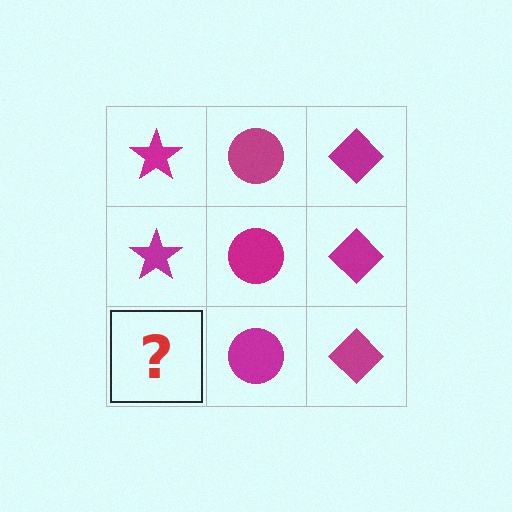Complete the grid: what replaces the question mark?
The question mark should be replaced with a magenta star.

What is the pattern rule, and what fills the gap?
The rule is that each column has a consistent shape. The gap should be filled with a magenta star.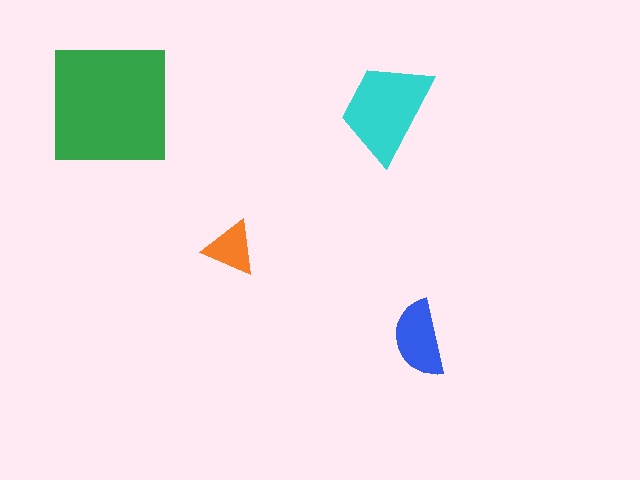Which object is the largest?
The green square.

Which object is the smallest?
The orange triangle.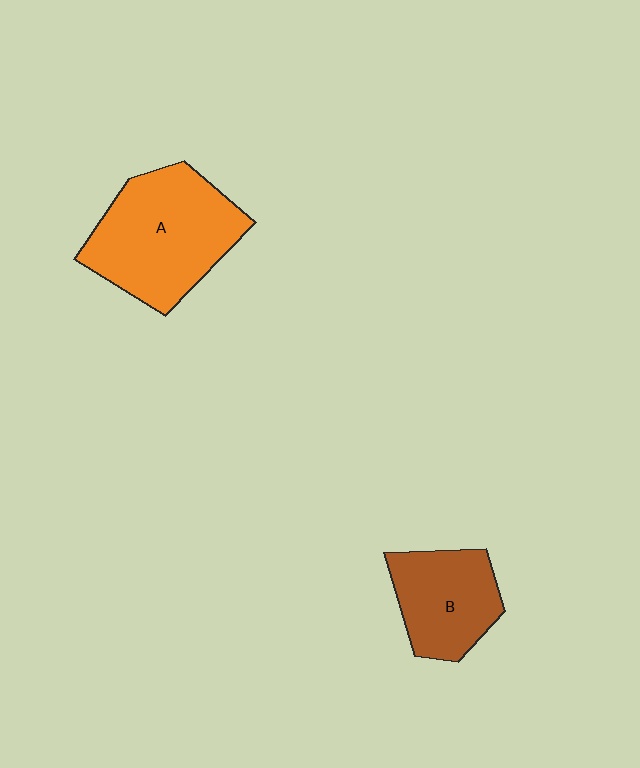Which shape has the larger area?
Shape A (orange).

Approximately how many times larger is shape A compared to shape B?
Approximately 1.6 times.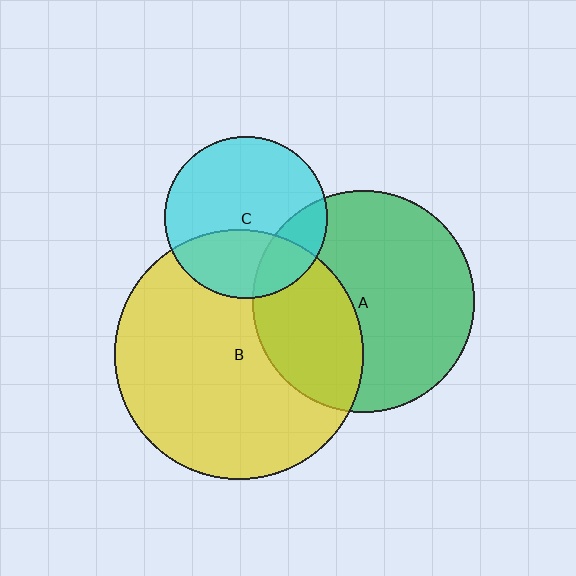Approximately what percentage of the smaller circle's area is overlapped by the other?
Approximately 35%.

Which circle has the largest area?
Circle B (yellow).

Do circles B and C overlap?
Yes.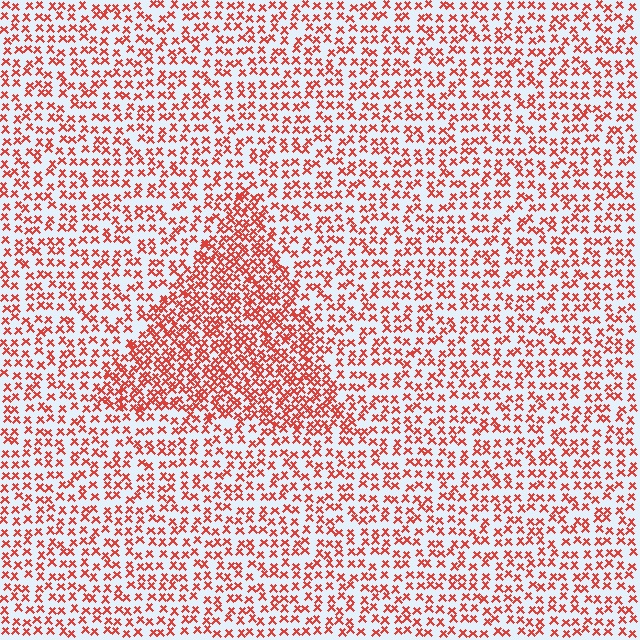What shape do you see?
I see a triangle.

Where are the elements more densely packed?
The elements are more densely packed inside the triangle boundary.